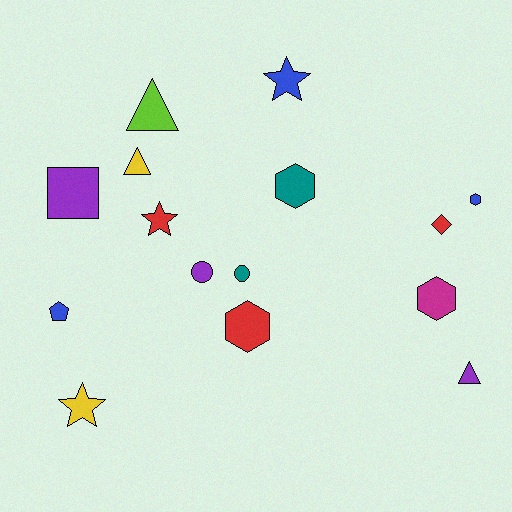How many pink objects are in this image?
There are no pink objects.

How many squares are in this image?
There is 1 square.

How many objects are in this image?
There are 15 objects.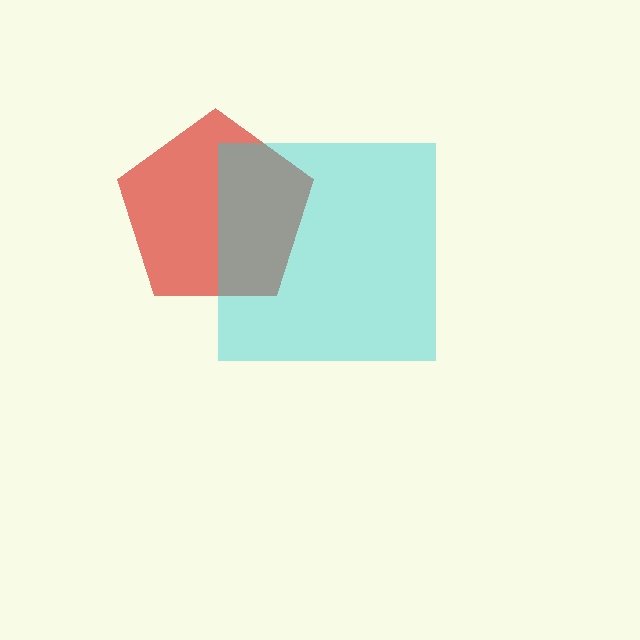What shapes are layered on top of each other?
The layered shapes are: a red pentagon, a cyan square.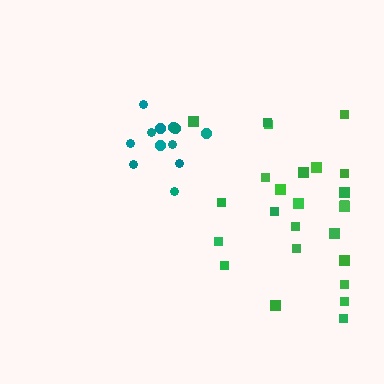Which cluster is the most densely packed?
Teal.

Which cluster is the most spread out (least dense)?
Green.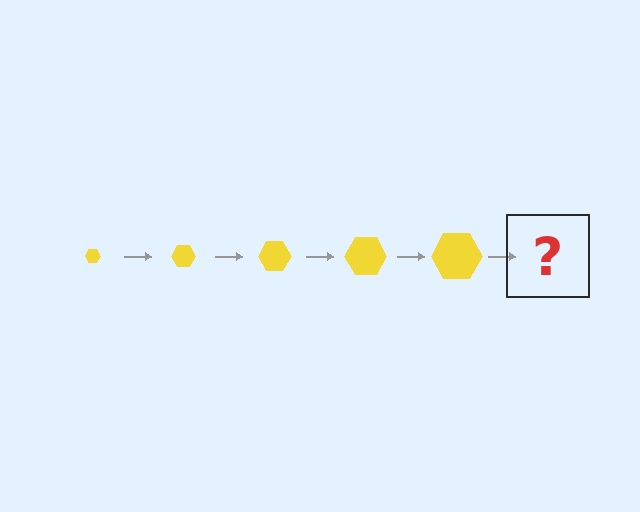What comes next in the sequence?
The next element should be a yellow hexagon, larger than the previous one.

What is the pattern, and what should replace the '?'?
The pattern is that the hexagon gets progressively larger each step. The '?' should be a yellow hexagon, larger than the previous one.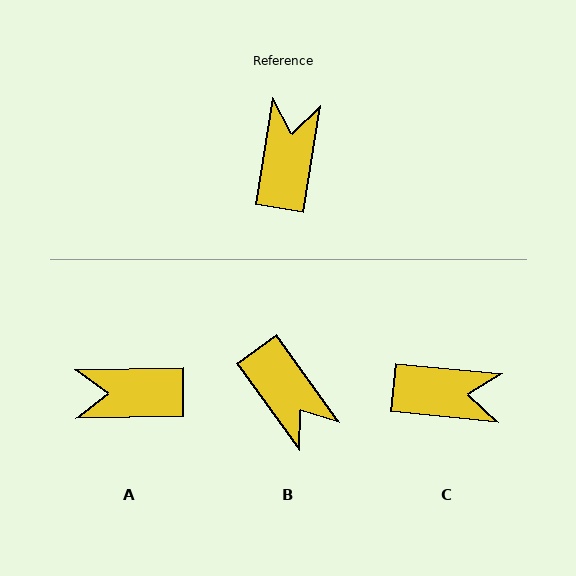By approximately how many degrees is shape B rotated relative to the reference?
Approximately 135 degrees clockwise.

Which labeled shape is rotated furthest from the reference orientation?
B, about 135 degrees away.